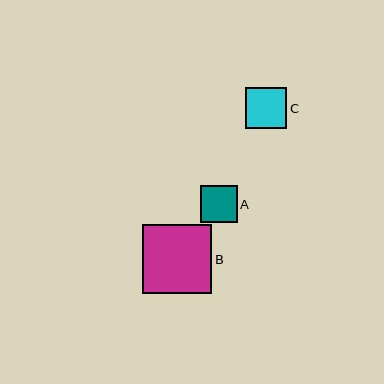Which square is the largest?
Square B is the largest with a size of approximately 69 pixels.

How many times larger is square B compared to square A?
Square B is approximately 1.8 times the size of square A.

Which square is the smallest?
Square A is the smallest with a size of approximately 37 pixels.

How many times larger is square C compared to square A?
Square C is approximately 1.1 times the size of square A.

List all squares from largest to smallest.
From largest to smallest: B, C, A.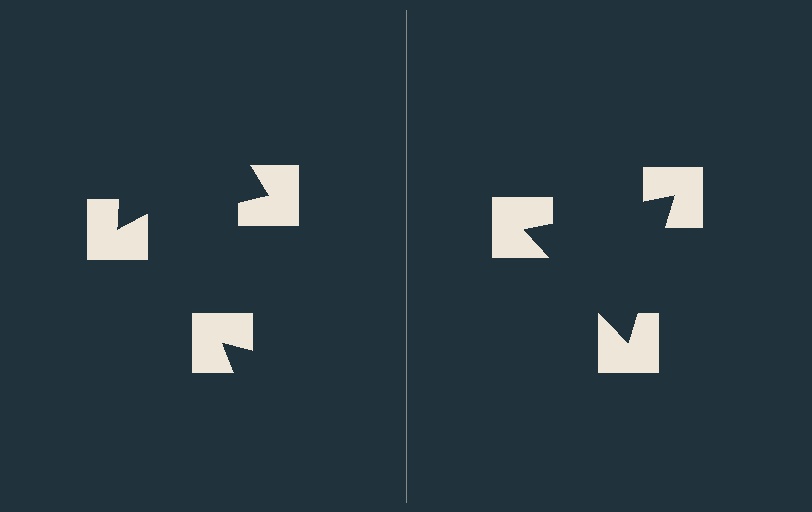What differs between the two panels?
The notched squares are positioned identically on both sides; only the wedge orientations differ. On the right they align to a triangle; on the left they are misaligned.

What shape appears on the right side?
An illusory triangle.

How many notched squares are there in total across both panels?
6 — 3 on each side.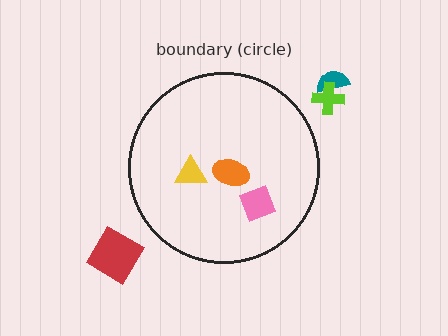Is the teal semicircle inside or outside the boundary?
Outside.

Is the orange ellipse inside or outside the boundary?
Inside.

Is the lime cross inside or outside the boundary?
Outside.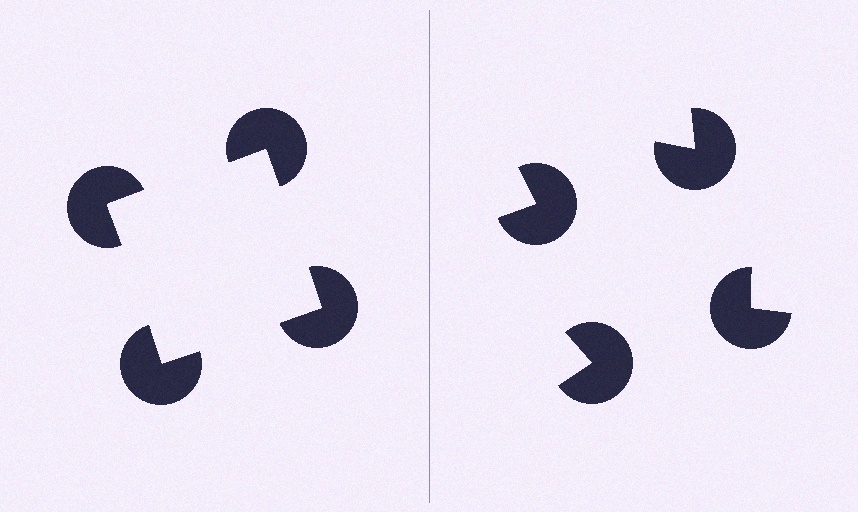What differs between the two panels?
The pac-man discs are positioned identically on both sides; only the wedge orientations differ. On the left they align to a square; on the right they are misaligned.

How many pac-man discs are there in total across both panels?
8 — 4 on each side.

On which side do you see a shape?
An illusory square appears on the left side. On the right side the wedge cuts are rotated, so no coherent shape forms.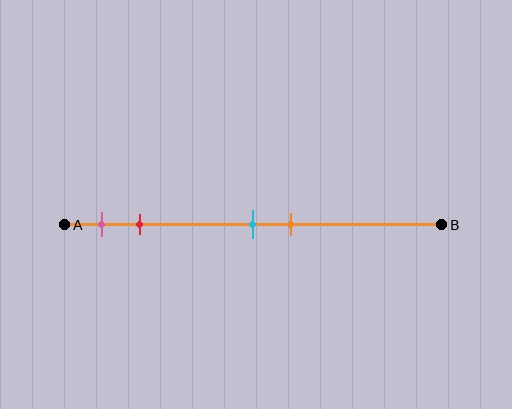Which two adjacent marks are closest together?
The cyan and orange marks are the closest adjacent pair.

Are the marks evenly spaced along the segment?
No, the marks are not evenly spaced.